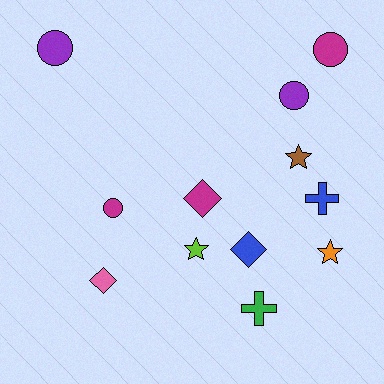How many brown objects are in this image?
There is 1 brown object.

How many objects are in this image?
There are 12 objects.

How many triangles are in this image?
There are no triangles.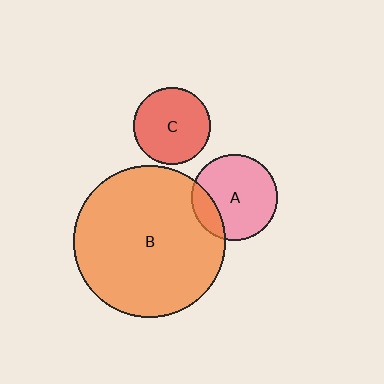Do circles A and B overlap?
Yes.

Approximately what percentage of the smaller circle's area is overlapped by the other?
Approximately 20%.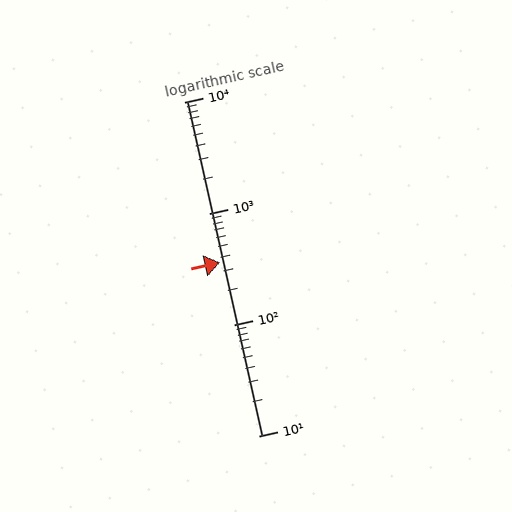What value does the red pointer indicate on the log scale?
The pointer indicates approximately 360.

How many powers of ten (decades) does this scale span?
The scale spans 3 decades, from 10 to 10000.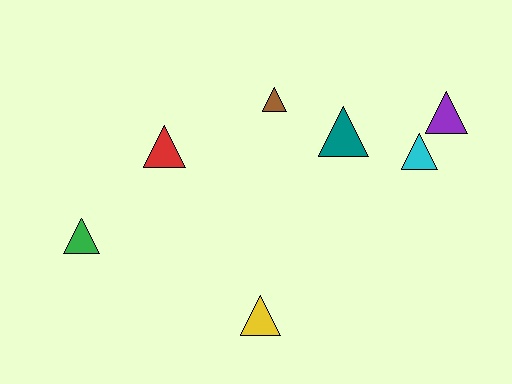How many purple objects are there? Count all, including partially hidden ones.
There is 1 purple object.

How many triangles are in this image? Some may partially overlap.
There are 7 triangles.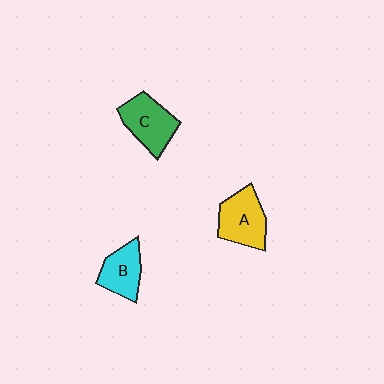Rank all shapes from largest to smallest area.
From largest to smallest: A (yellow), C (green), B (cyan).